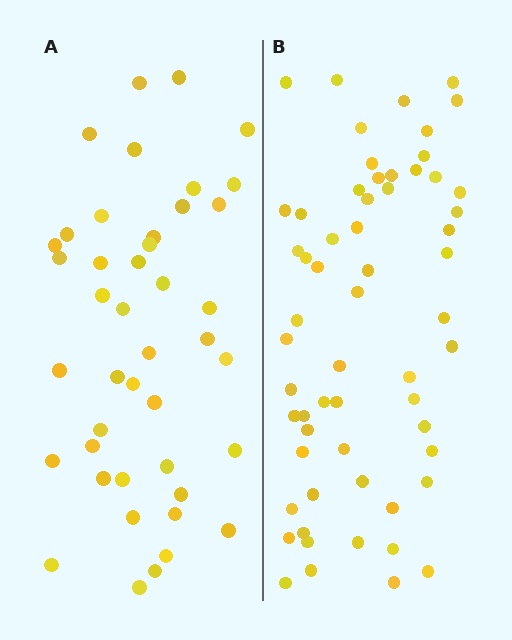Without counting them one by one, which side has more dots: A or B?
Region B (the right region) has more dots.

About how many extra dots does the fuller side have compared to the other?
Region B has approximately 15 more dots than region A.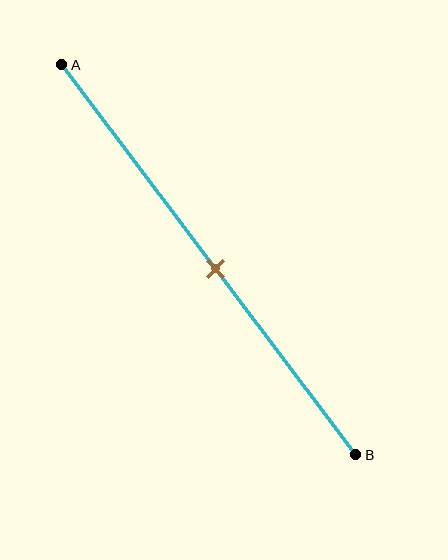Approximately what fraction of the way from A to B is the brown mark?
The brown mark is approximately 50% of the way from A to B.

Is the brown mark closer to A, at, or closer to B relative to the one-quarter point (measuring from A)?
The brown mark is closer to point B than the one-quarter point of segment AB.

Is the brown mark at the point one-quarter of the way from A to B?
No, the mark is at about 50% from A, not at the 25% one-quarter point.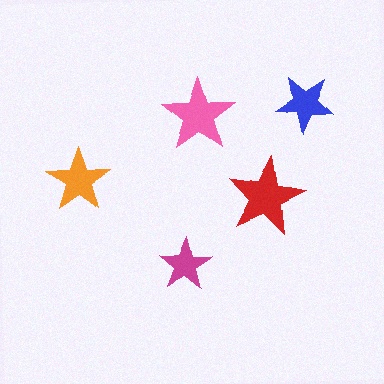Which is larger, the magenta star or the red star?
The red one.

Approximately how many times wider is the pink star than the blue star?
About 1.5 times wider.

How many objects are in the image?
There are 5 objects in the image.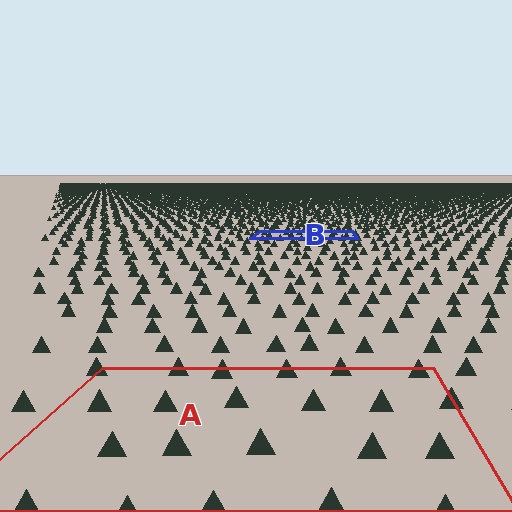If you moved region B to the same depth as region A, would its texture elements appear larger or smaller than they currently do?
They would appear larger. At a closer depth, the same texture elements are projected at a bigger on-screen size.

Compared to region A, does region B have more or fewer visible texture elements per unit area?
Region B has more texture elements per unit area — they are packed more densely because it is farther away.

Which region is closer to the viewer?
Region A is closer. The texture elements there are larger and more spread out.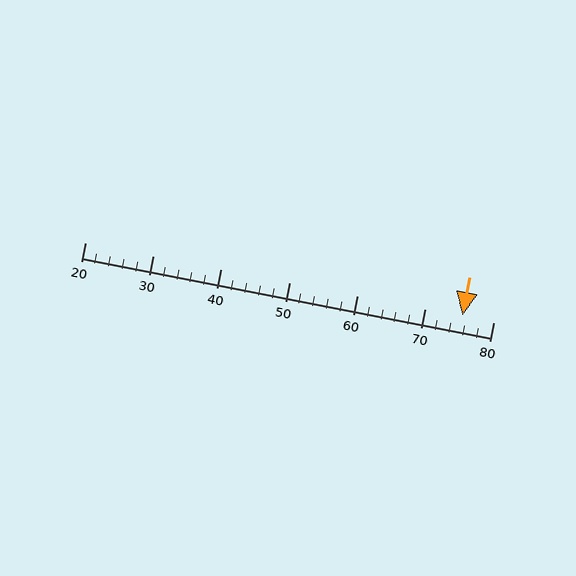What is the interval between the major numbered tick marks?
The major tick marks are spaced 10 units apart.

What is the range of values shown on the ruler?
The ruler shows values from 20 to 80.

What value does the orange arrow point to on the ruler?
The orange arrow points to approximately 76.